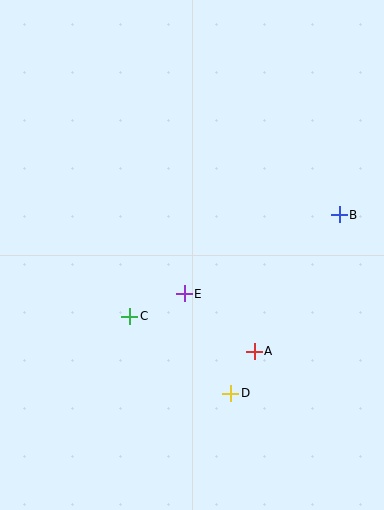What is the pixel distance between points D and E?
The distance between D and E is 110 pixels.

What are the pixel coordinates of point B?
Point B is at (339, 215).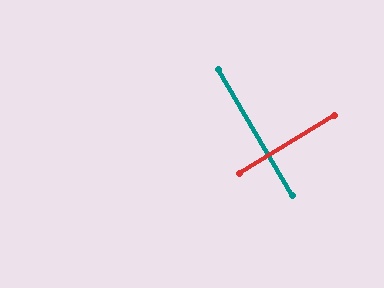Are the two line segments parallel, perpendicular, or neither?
Perpendicular — they meet at approximately 89°.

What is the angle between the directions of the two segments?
Approximately 89 degrees.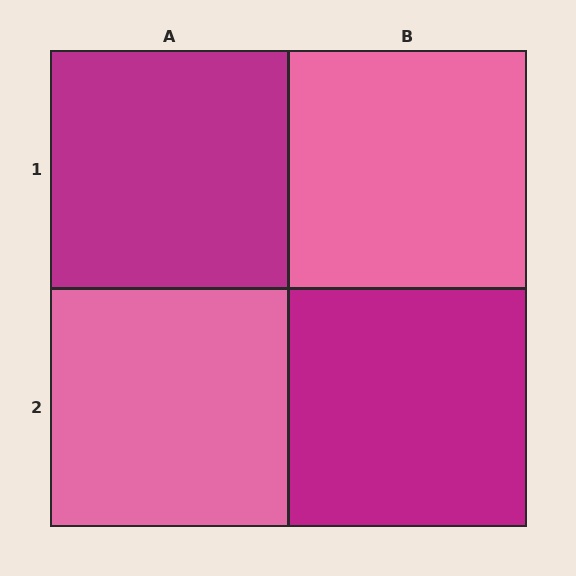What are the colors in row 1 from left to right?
Magenta, pink.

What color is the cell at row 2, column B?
Magenta.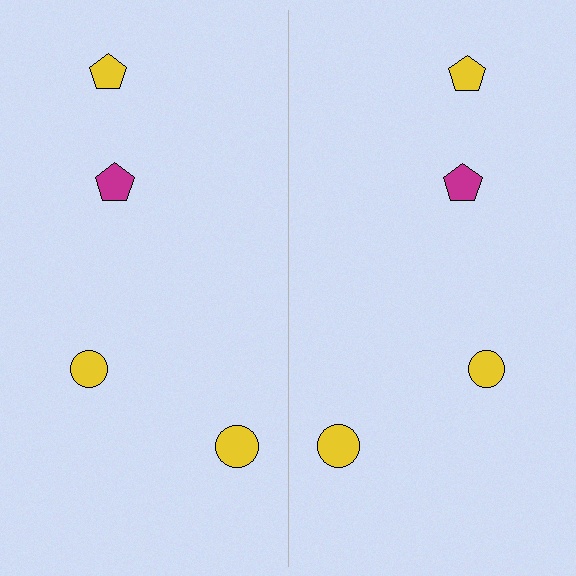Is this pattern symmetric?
Yes, this pattern has bilateral (reflection) symmetry.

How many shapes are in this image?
There are 8 shapes in this image.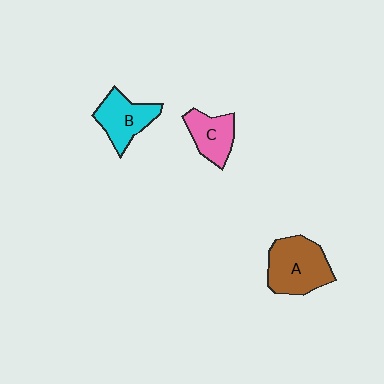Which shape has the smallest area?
Shape C (pink).